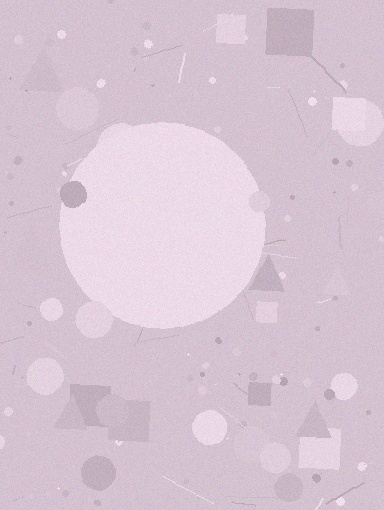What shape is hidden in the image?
A circle is hidden in the image.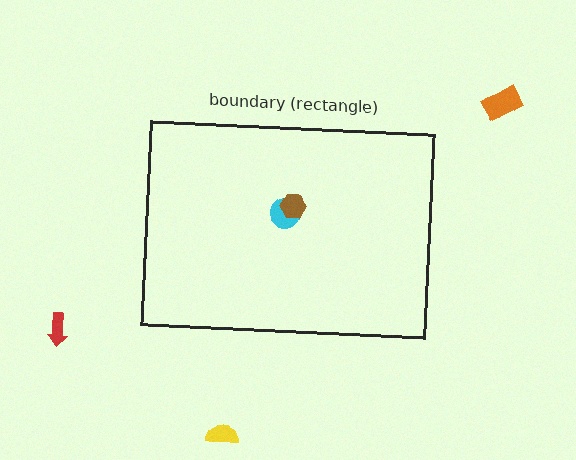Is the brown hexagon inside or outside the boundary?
Inside.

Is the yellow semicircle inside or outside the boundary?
Outside.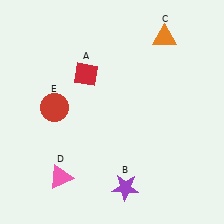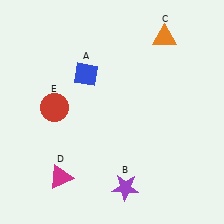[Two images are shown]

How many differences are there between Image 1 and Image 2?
There are 2 differences between the two images.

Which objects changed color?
A changed from red to blue. D changed from pink to magenta.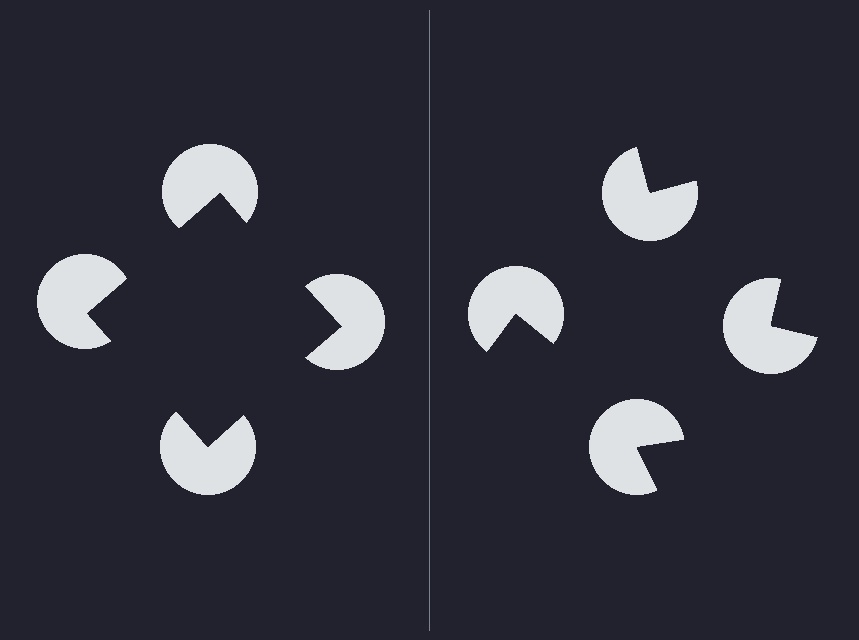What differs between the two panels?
The pac-man discs are positioned identically on both sides; only the wedge orientations differ. On the left they align to a square; on the right they are misaligned.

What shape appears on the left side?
An illusory square.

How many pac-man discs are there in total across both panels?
8 — 4 on each side.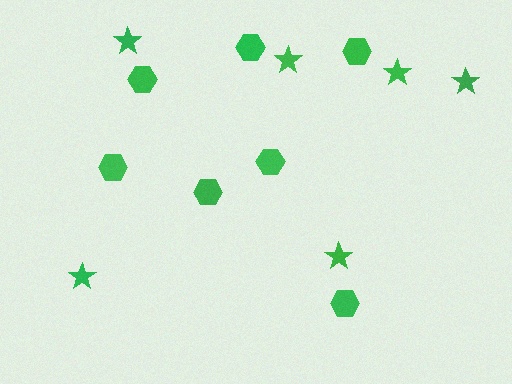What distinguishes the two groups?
There are 2 groups: one group of hexagons (7) and one group of stars (6).